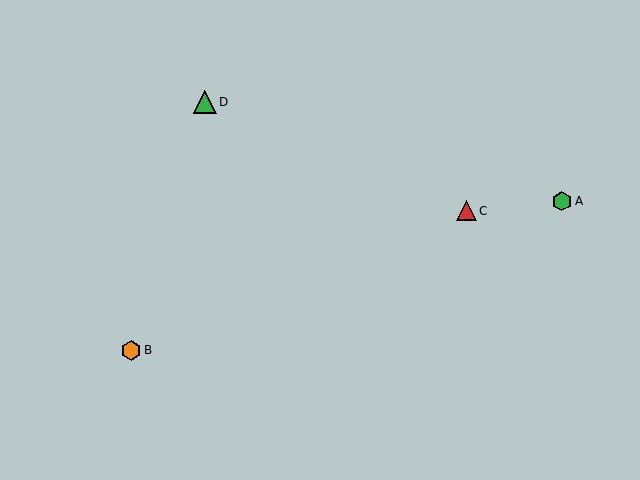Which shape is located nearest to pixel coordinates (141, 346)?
The orange hexagon (labeled B) at (131, 351) is nearest to that location.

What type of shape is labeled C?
Shape C is a red triangle.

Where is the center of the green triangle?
The center of the green triangle is at (205, 102).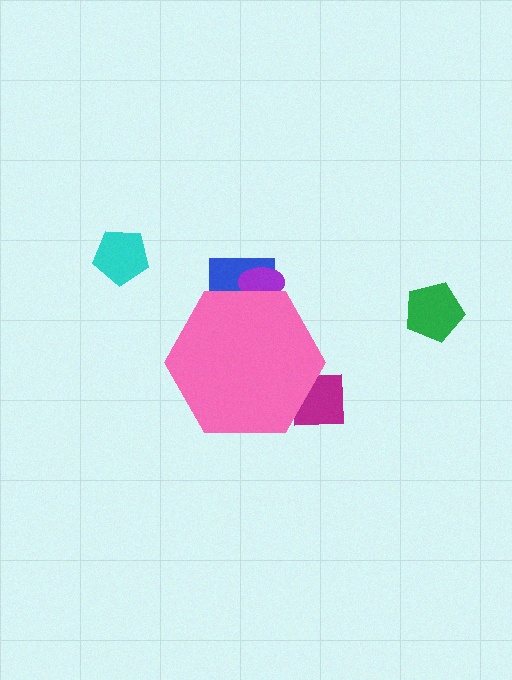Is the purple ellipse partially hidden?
Yes, the purple ellipse is partially hidden behind the pink hexagon.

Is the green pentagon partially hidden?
No, the green pentagon is fully visible.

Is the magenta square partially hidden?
Yes, the magenta square is partially hidden behind the pink hexagon.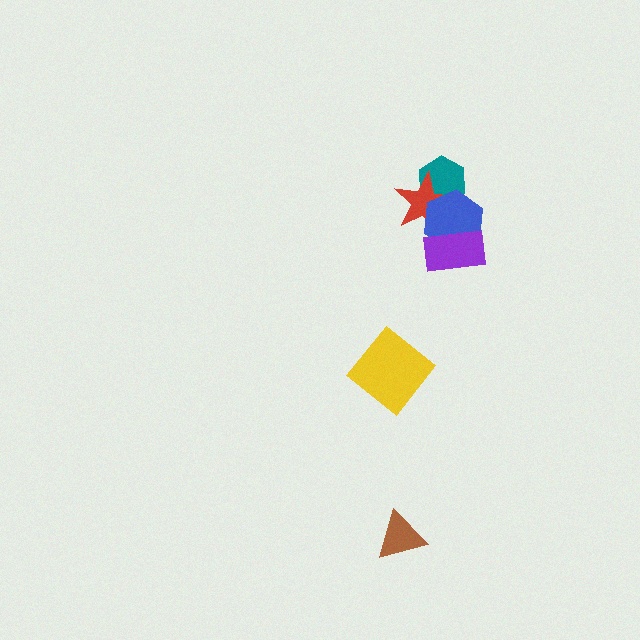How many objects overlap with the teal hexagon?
2 objects overlap with the teal hexagon.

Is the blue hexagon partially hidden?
Yes, it is partially covered by another shape.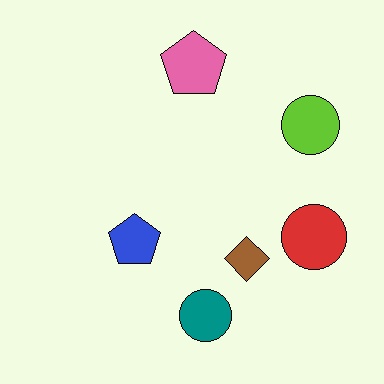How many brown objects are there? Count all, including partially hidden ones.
There is 1 brown object.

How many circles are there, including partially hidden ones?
There are 3 circles.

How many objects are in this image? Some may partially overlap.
There are 6 objects.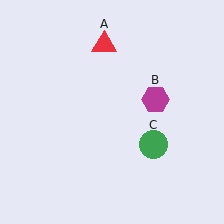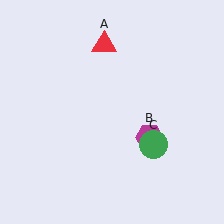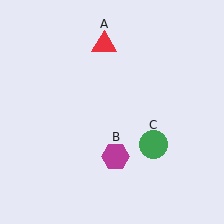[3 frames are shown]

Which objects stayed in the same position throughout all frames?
Red triangle (object A) and green circle (object C) remained stationary.